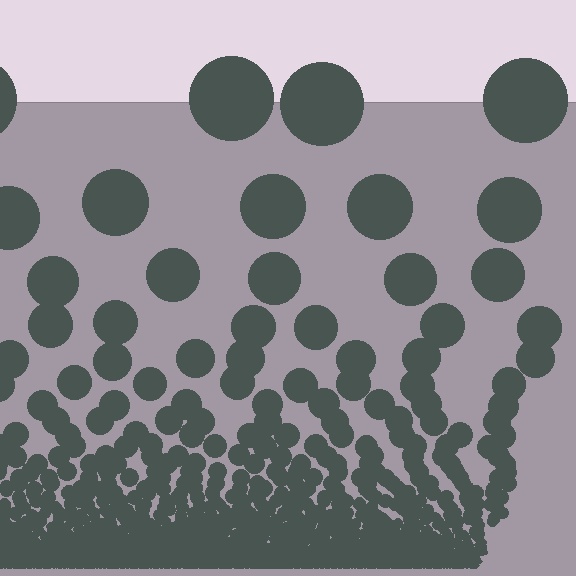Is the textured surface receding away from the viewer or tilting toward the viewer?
The surface appears to tilt toward the viewer. Texture elements get larger and sparser toward the top.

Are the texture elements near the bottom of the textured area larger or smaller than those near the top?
Smaller. The gradient is inverted — elements near the bottom are smaller and denser.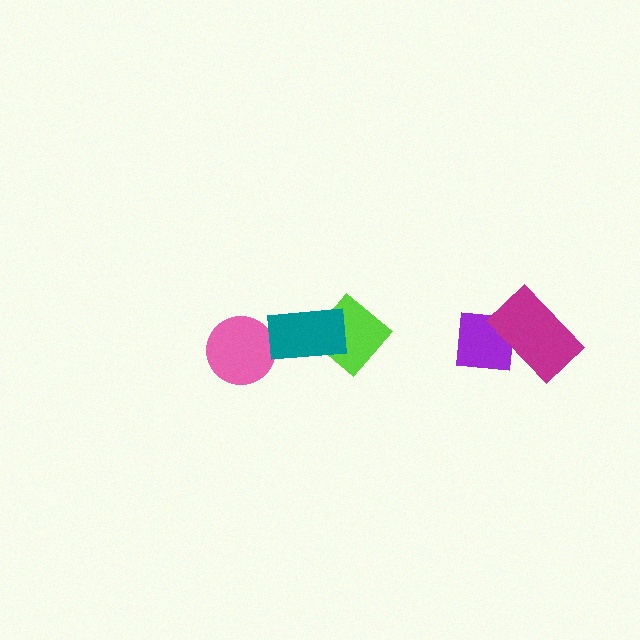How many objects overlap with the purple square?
1 object overlaps with the purple square.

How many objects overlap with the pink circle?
0 objects overlap with the pink circle.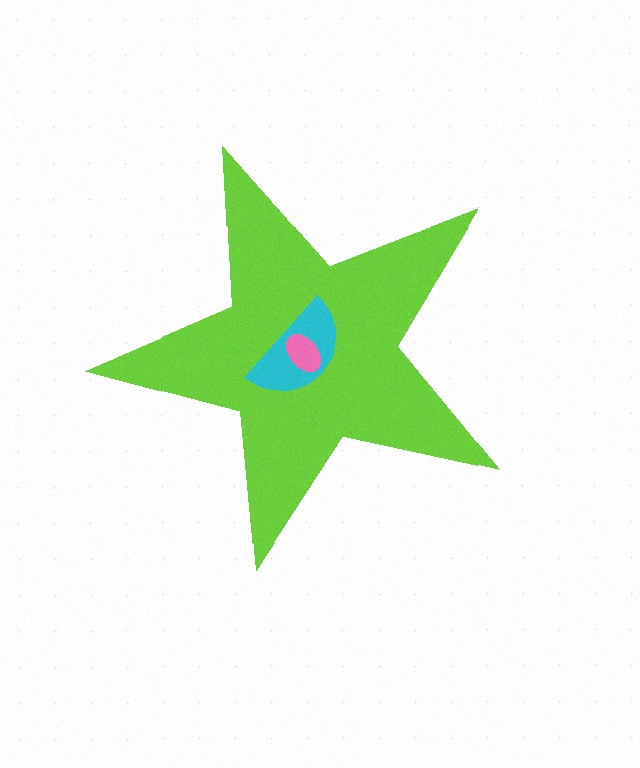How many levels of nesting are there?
3.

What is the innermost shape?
The pink ellipse.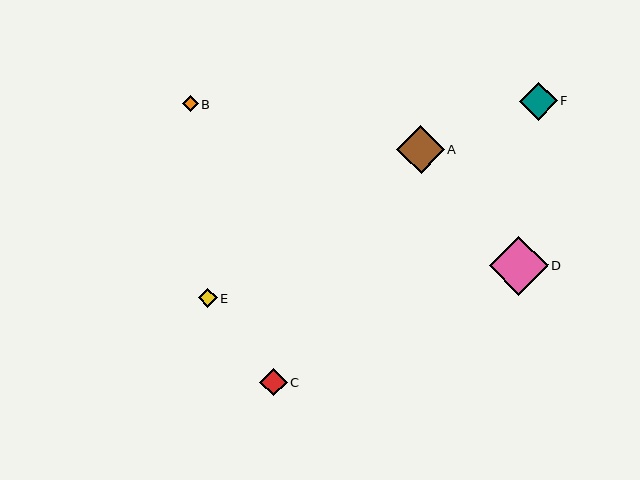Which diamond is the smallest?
Diamond B is the smallest with a size of approximately 16 pixels.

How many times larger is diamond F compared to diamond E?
Diamond F is approximately 2.0 times the size of diamond E.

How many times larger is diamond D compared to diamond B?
Diamond D is approximately 3.7 times the size of diamond B.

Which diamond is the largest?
Diamond D is the largest with a size of approximately 59 pixels.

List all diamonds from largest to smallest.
From largest to smallest: D, A, F, C, E, B.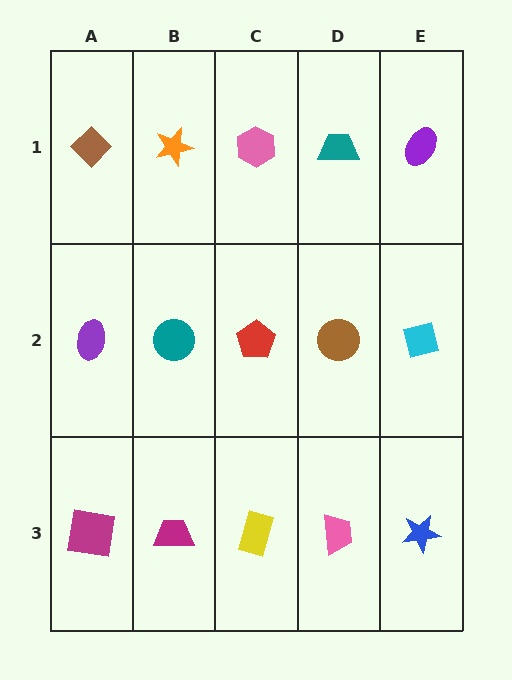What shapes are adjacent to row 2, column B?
An orange star (row 1, column B), a magenta trapezoid (row 3, column B), a purple ellipse (row 2, column A), a red pentagon (row 2, column C).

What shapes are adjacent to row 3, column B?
A teal circle (row 2, column B), a magenta square (row 3, column A), a yellow rectangle (row 3, column C).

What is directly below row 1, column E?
A cyan square.